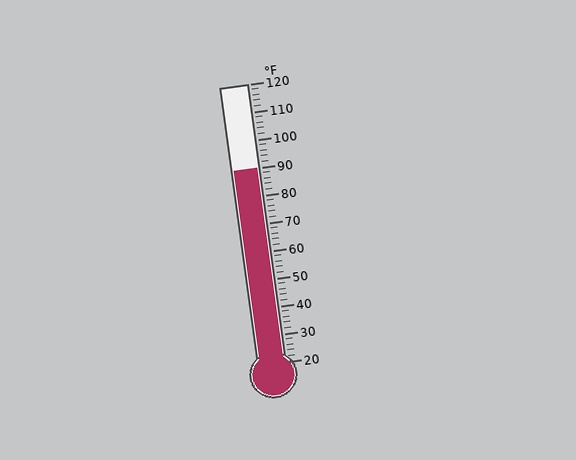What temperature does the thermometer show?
The thermometer shows approximately 90°F.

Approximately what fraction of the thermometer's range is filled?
The thermometer is filled to approximately 70% of its range.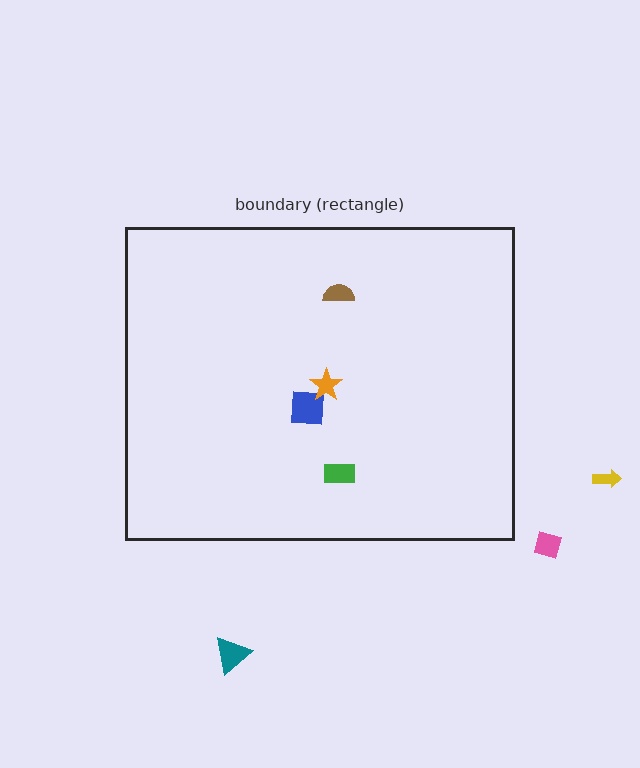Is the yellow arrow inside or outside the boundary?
Outside.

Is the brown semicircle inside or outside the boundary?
Inside.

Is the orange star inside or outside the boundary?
Inside.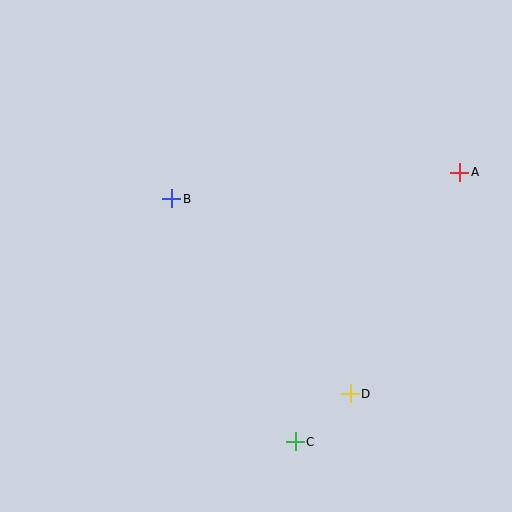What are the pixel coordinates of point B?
Point B is at (172, 199).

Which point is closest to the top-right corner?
Point A is closest to the top-right corner.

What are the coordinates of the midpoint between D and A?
The midpoint between D and A is at (405, 283).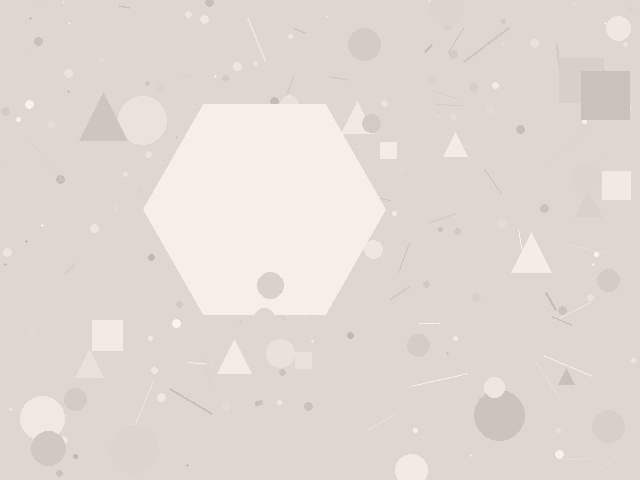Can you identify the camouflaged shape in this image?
The camouflaged shape is a hexagon.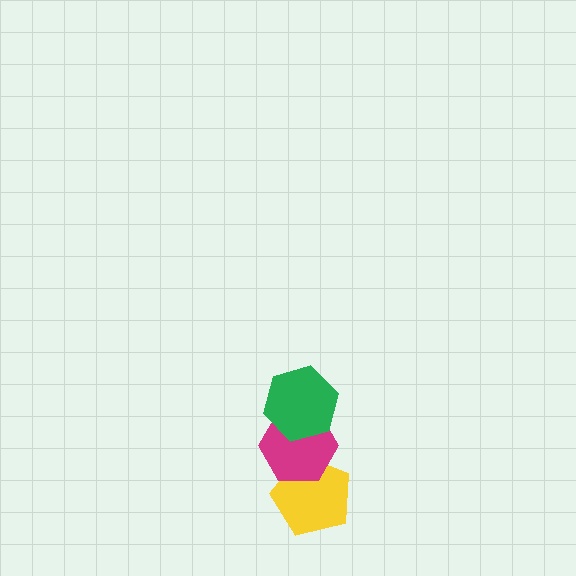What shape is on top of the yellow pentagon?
The magenta hexagon is on top of the yellow pentagon.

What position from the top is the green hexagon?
The green hexagon is 1st from the top.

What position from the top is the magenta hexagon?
The magenta hexagon is 2nd from the top.